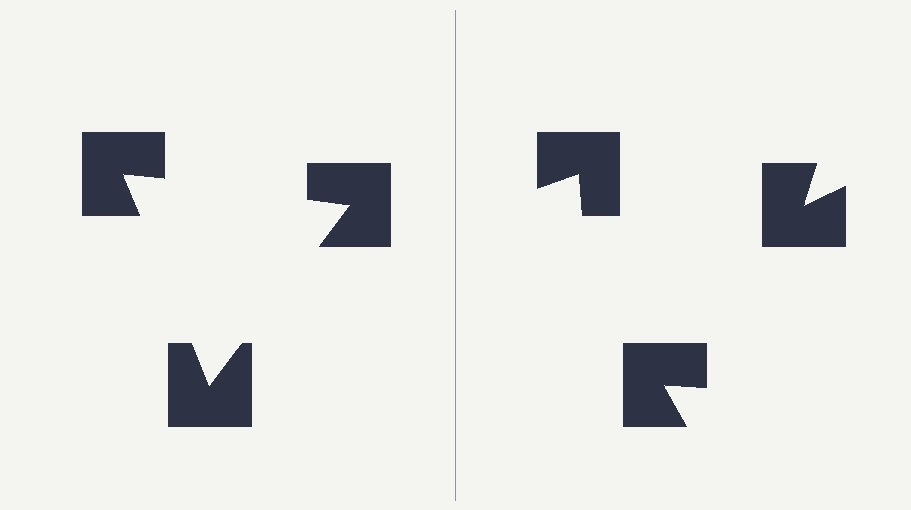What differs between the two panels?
The notched squares are positioned identically on both sides; only the wedge orientations differ. On the left they align to a triangle; on the right they are misaligned.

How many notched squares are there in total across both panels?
6 — 3 on each side.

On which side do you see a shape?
An illusory triangle appears on the left side. On the right side the wedge cuts are rotated, so no coherent shape forms.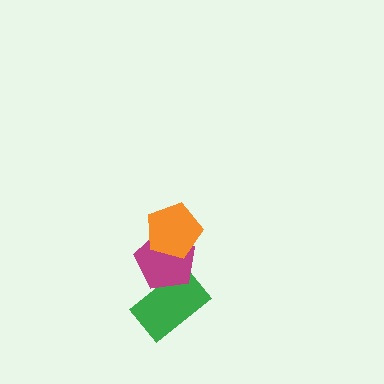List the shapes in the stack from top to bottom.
From top to bottom: the orange pentagon, the magenta pentagon, the green rectangle.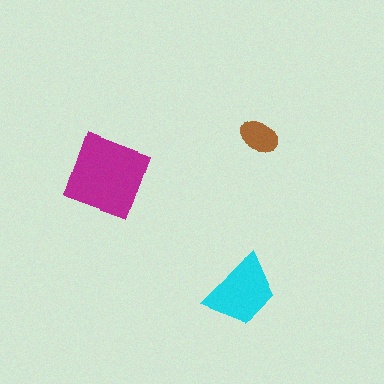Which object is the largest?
The magenta square.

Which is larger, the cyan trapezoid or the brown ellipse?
The cyan trapezoid.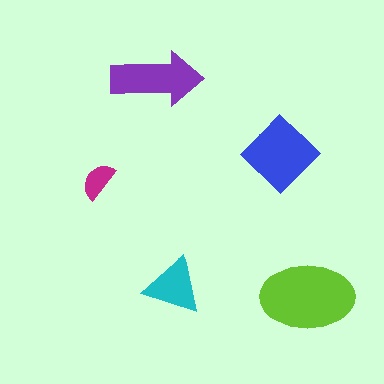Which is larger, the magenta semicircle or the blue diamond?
The blue diamond.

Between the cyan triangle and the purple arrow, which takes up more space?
The purple arrow.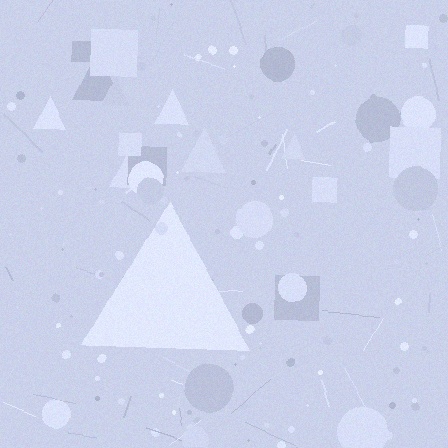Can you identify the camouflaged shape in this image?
The camouflaged shape is a triangle.